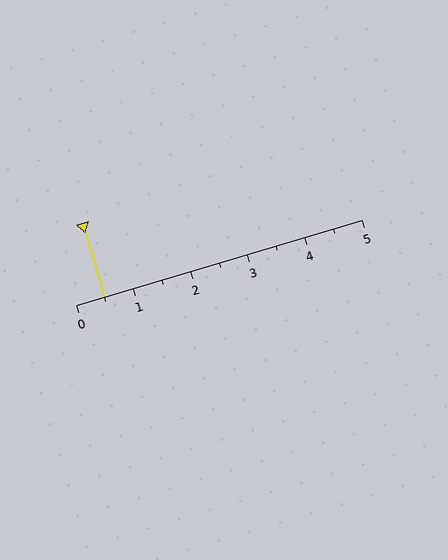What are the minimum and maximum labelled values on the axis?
The axis runs from 0 to 5.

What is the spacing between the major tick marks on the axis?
The major ticks are spaced 1 apart.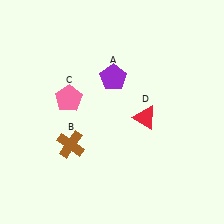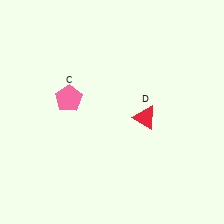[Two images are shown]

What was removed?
The brown cross (B), the purple pentagon (A) were removed in Image 2.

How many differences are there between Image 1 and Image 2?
There are 2 differences between the two images.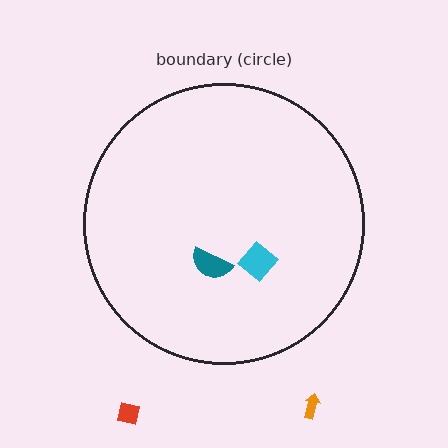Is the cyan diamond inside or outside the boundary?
Inside.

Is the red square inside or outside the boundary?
Outside.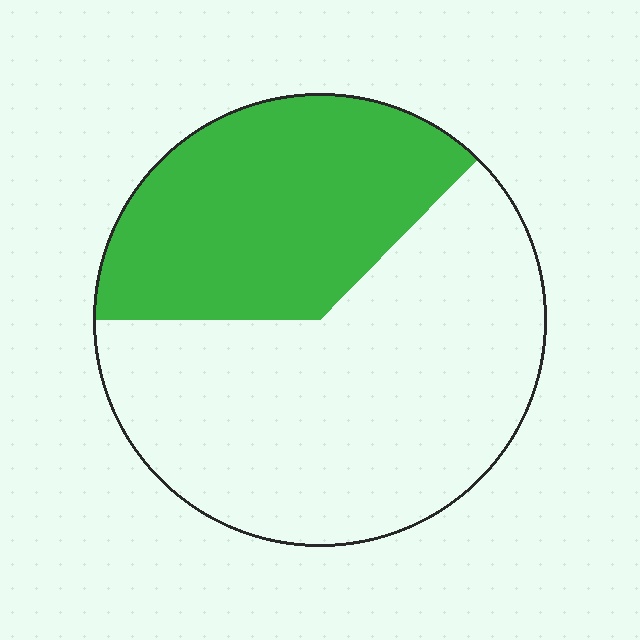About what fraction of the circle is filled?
About three eighths (3/8).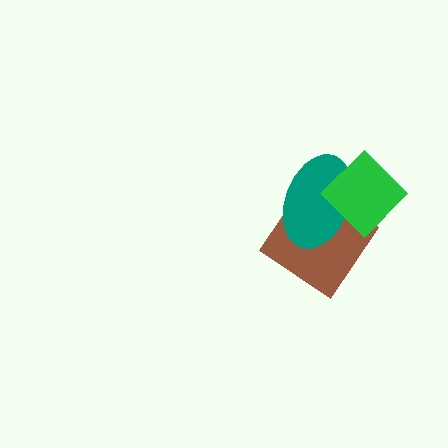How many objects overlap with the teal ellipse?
2 objects overlap with the teal ellipse.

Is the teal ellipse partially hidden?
Yes, it is partially covered by another shape.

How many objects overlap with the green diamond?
2 objects overlap with the green diamond.